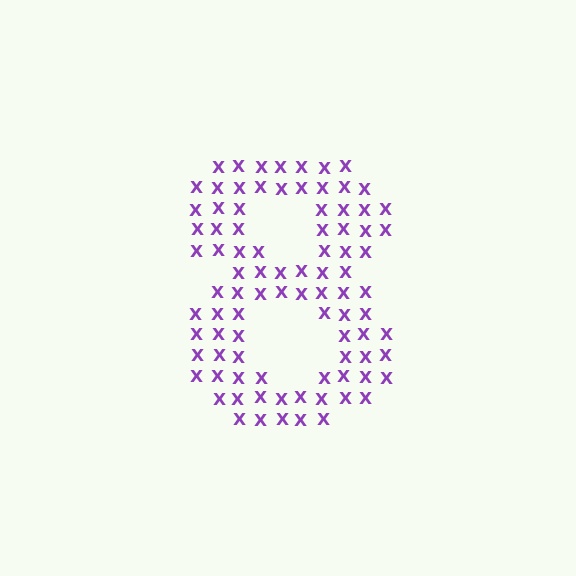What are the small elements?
The small elements are letter X's.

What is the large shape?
The large shape is the digit 8.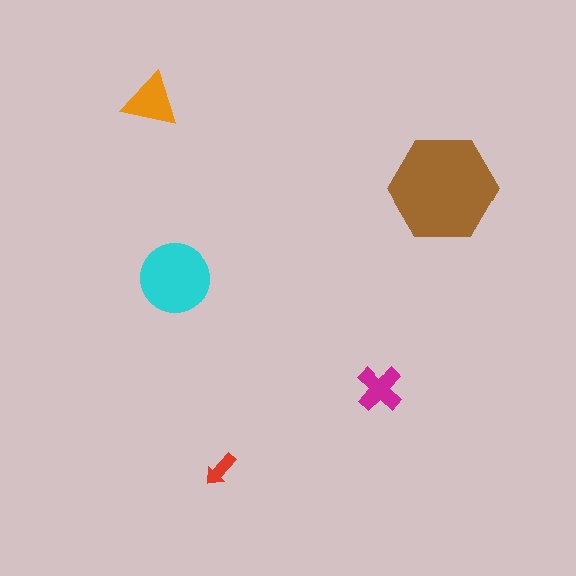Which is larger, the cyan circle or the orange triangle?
The cyan circle.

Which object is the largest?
The brown hexagon.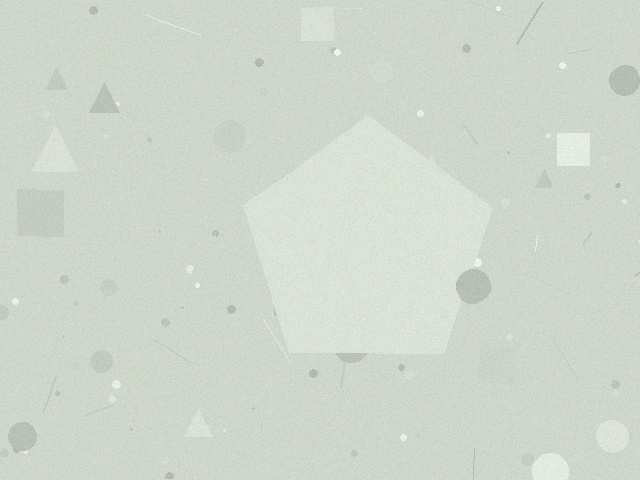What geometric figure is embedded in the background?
A pentagon is embedded in the background.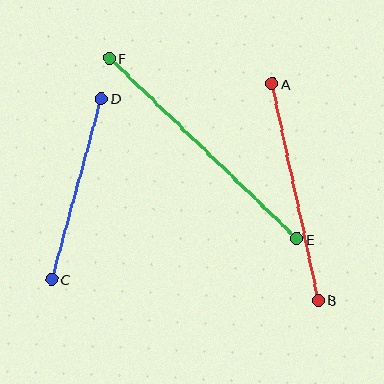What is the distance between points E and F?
The distance is approximately 260 pixels.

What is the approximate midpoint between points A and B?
The midpoint is at approximately (295, 192) pixels.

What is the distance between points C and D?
The distance is approximately 188 pixels.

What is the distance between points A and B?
The distance is approximately 221 pixels.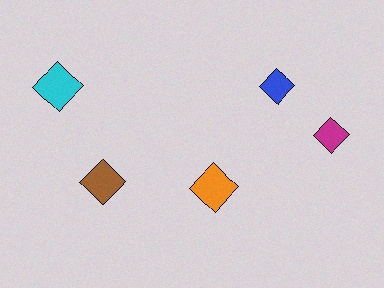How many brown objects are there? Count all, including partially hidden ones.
There is 1 brown object.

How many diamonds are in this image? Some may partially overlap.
There are 5 diamonds.